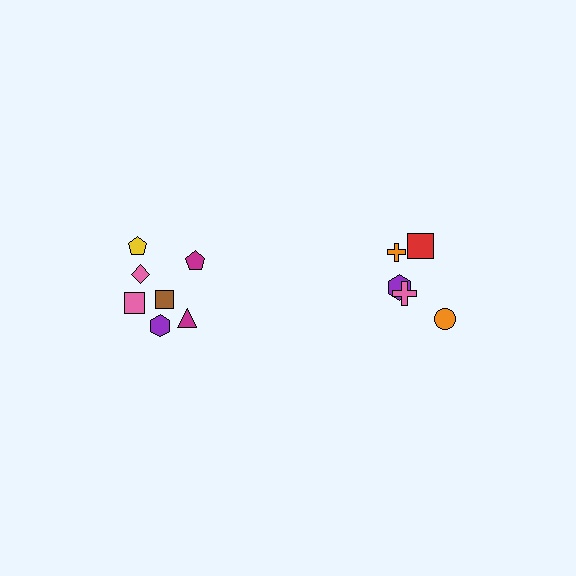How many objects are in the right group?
There are 5 objects.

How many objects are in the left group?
There are 7 objects.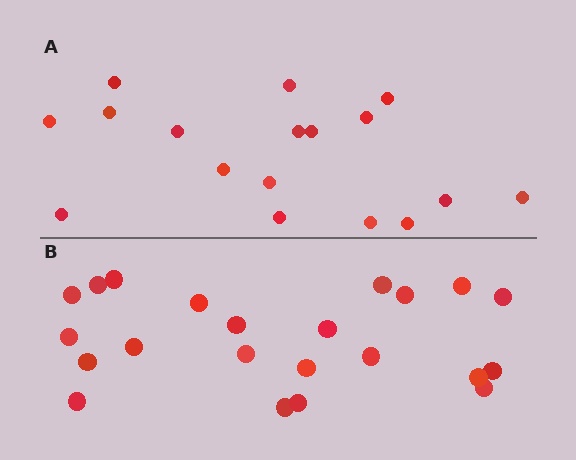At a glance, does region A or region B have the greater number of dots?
Region B (the bottom region) has more dots.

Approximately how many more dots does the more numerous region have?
Region B has about 5 more dots than region A.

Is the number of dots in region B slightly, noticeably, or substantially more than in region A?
Region B has noticeably more, but not dramatically so. The ratio is roughly 1.3 to 1.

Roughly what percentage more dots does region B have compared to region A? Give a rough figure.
About 30% more.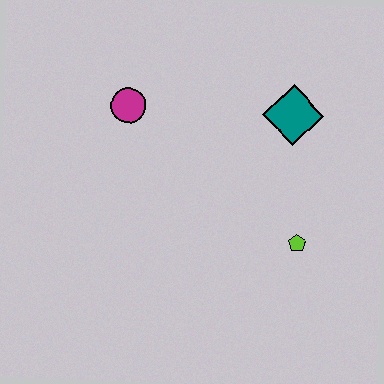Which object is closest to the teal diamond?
The lime pentagon is closest to the teal diamond.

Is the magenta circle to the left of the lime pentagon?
Yes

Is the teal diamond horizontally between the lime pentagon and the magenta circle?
Yes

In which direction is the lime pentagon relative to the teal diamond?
The lime pentagon is below the teal diamond.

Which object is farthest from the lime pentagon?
The magenta circle is farthest from the lime pentagon.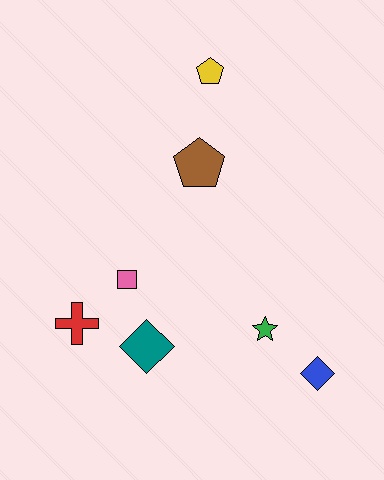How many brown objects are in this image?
There is 1 brown object.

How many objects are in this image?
There are 7 objects.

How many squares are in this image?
There is 1 square.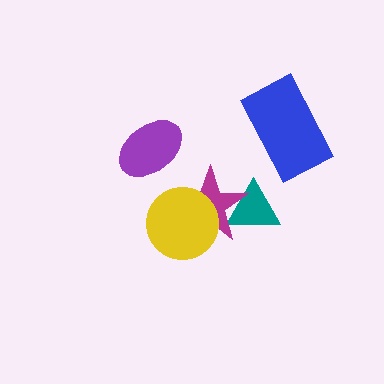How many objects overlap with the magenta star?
2 objects overlap with the magenta star.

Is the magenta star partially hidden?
Yes, it is partially covered by another shape.